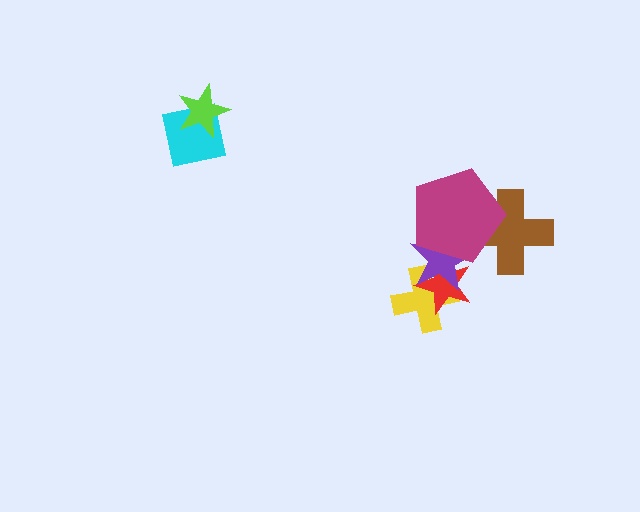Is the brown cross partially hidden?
Yes, it is partially covered by another shape.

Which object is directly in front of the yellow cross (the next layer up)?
The red star is directly in front of the yellow cross.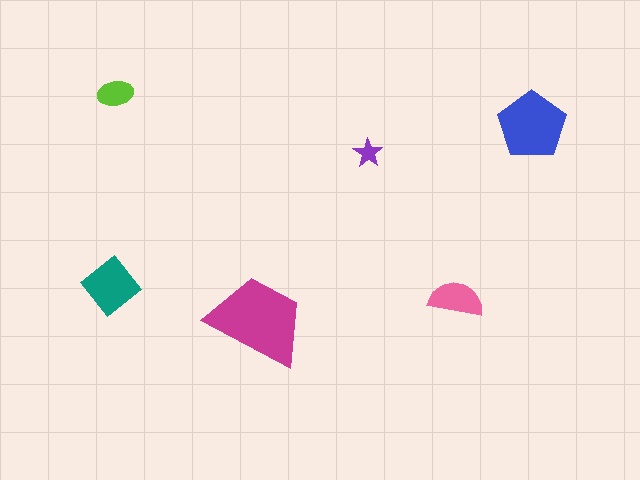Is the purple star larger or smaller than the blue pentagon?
Smaller.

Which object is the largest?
The magenta trapezoid.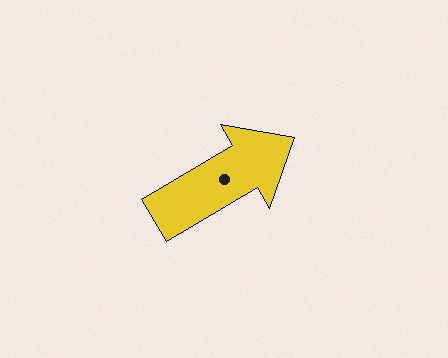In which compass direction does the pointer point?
Northeast.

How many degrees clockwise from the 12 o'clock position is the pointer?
Approximately 59 degrees.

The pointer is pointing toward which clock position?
Roughly 2 o'clock.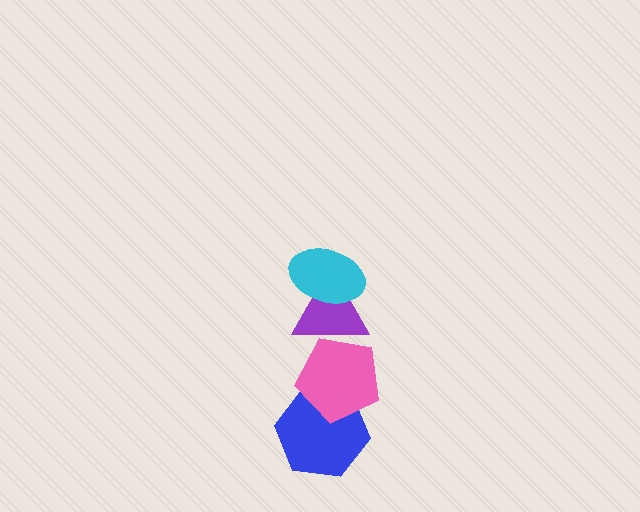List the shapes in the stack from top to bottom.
From top to bottom: the cyan ellipse, the purple triangle, the pink pentagon, the blue hexagon.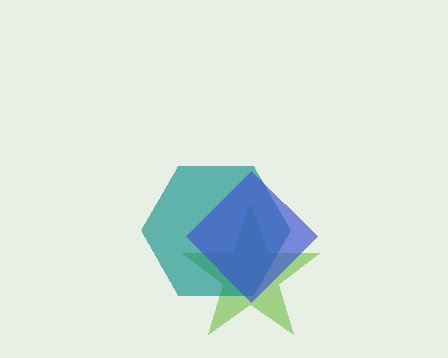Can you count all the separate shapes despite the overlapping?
Yes, there are 3 separate shapes.